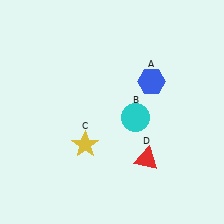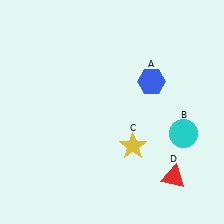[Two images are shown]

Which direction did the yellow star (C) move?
The yellow star (C) moved right.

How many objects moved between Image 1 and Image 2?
3 objects moved between the two images.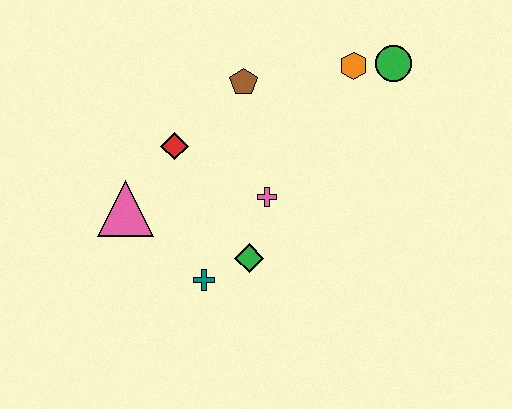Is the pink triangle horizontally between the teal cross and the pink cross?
No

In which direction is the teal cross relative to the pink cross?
The teal cross is below the pink cross.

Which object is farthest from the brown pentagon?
The teal cross is farthest from the brown pentagon.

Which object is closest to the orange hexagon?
The green circle is closest to the orange hexagon.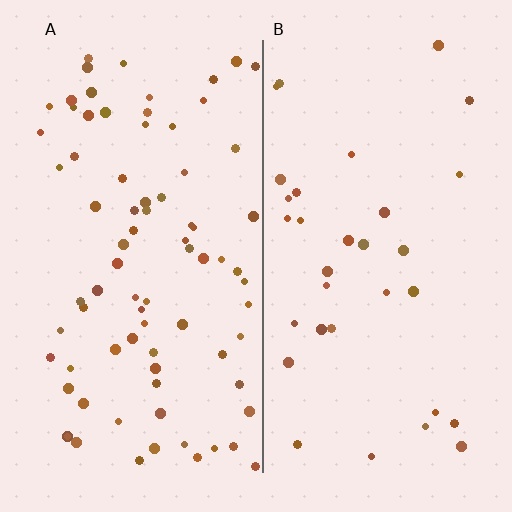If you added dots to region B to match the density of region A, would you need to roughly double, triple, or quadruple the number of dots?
Approximately double.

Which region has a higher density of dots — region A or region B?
A (the left).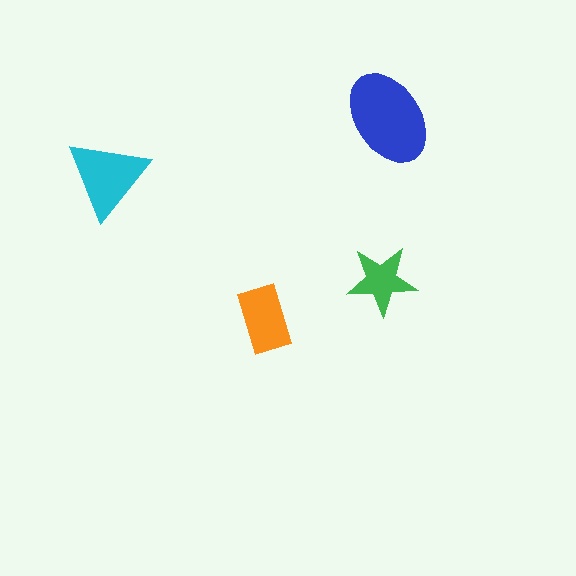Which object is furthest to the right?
The blue ellipse is rightmost.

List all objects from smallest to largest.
The green star, the orange rectangle, the cyan triangle, the blue ellipse.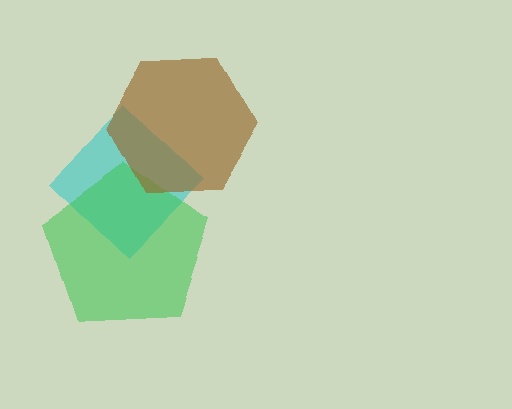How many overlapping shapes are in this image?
There are 3 overlapping shapes in the image.